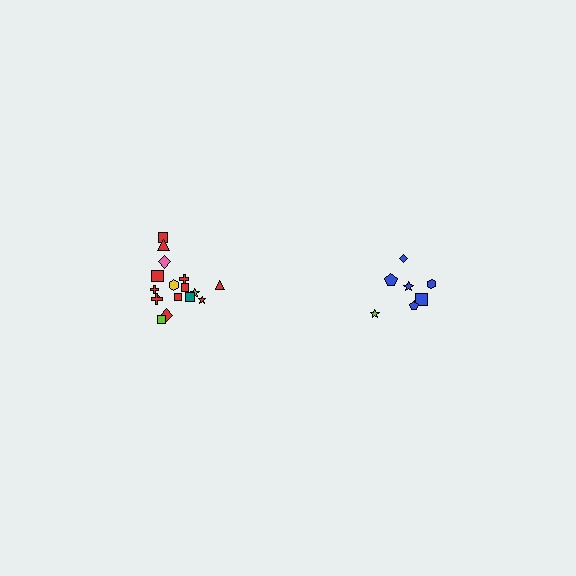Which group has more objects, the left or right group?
The left group.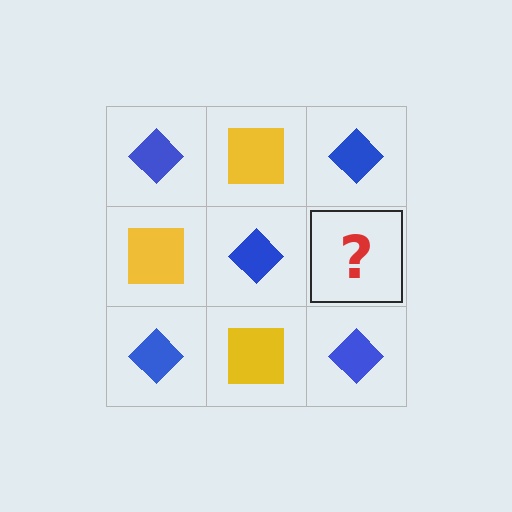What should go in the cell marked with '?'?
The missing cell should contain a yellow square.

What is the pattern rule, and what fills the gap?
The rule is that it alternates blue diamond and yellow square in a checkerboard pattern. The gap should be filled with a yellow square.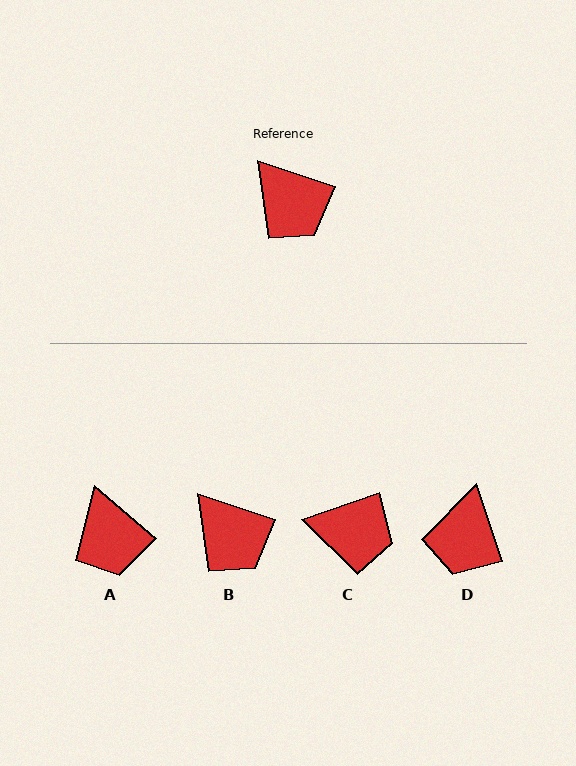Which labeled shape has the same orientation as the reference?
B.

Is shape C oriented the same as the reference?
No, it is off by about 38 degrees.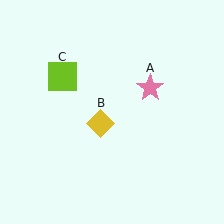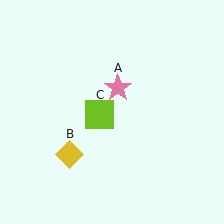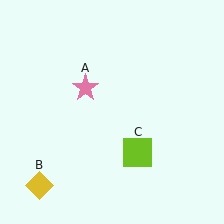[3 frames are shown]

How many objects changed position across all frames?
3 objects changed position: pink star (object A), yellow diamond (object B), lime square (object C).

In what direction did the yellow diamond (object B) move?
The yellow diamond (object B) moved down and to the left.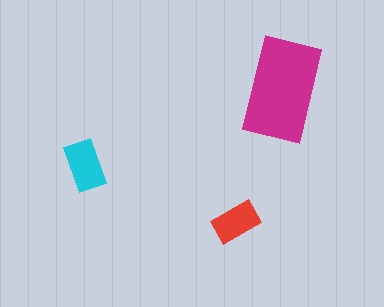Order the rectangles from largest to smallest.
the magenta one, the cyan one, the red one.